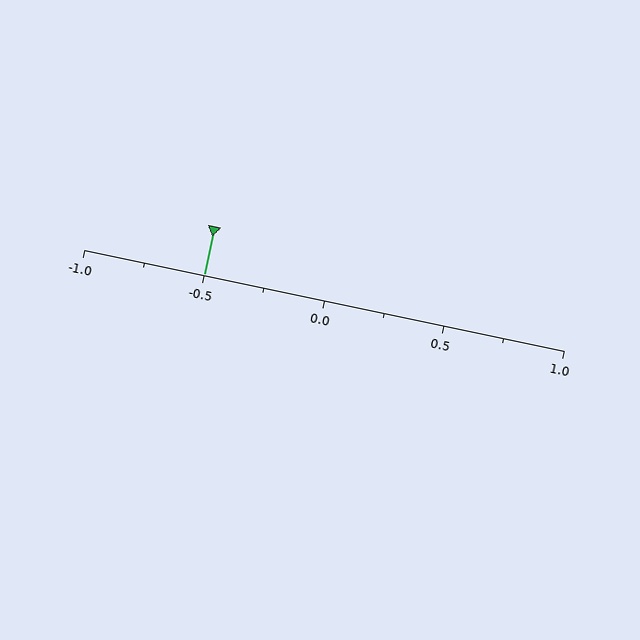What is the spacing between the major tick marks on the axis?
The major ticks are spaced 0.5 apart.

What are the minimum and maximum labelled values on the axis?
The axis runs from -1.0 to 1.0.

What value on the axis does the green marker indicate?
The marker indicates approximately -0.5.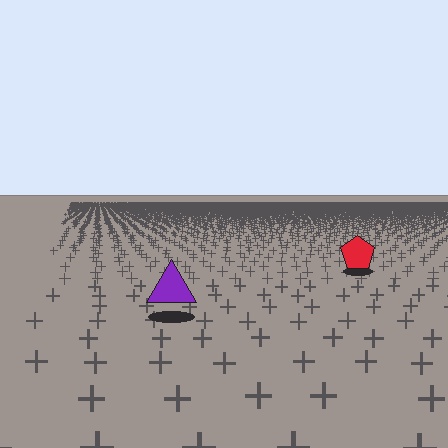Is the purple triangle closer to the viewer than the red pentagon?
Yes. The purple triangle is closer — you can tell from the texture gradient: the ground texture is coarser near it.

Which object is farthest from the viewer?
The red pentagon is farthest from the viewer. It appears smaller and the ground texture around it is denser.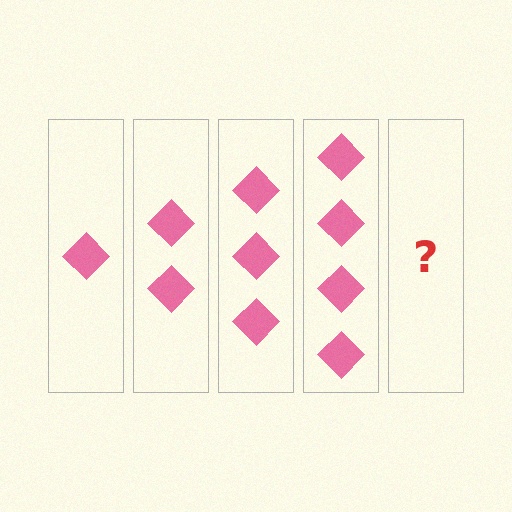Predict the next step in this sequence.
The next step is 5 diamonds.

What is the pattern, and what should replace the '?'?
The pattern is that each step adds one more diamond. The '?' should be 5 diamonds.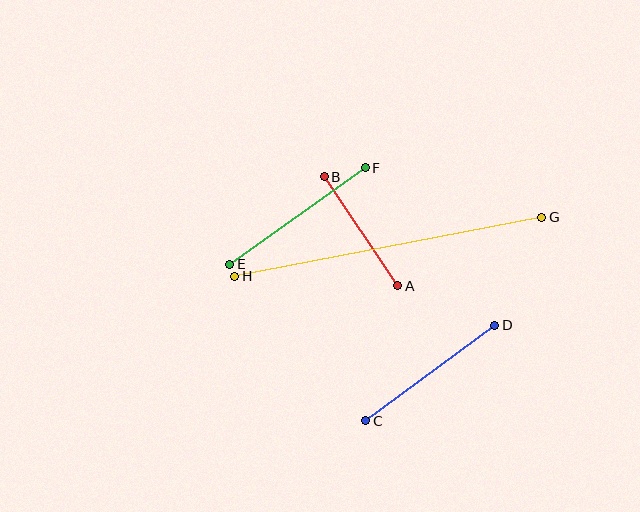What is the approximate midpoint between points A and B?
The midpoint is at approximately (361, 231) pixels.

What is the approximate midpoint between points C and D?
The midpoint is at approximately (430, 373) pixels.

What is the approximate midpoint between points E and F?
The midpoint is at approximately (298, 216) pixels.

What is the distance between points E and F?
The distance is approximately 166 pixels.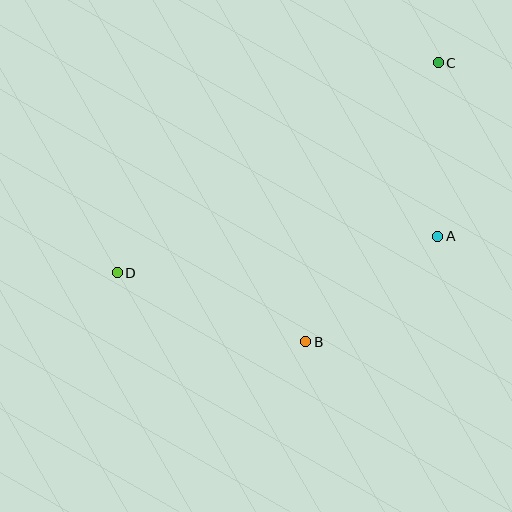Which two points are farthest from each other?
Points C and D are farthest from each other.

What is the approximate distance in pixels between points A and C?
The distance between A and C is approximately 173 pixels.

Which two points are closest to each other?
Points A and B are closest to each other.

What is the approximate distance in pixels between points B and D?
The distance between B and D is approximately 201 pixels.